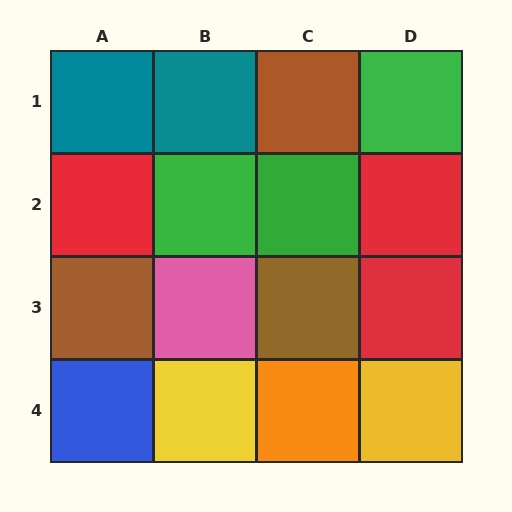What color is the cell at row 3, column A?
Brown.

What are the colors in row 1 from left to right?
Teal, teal, brown, green.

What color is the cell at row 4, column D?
Yellow.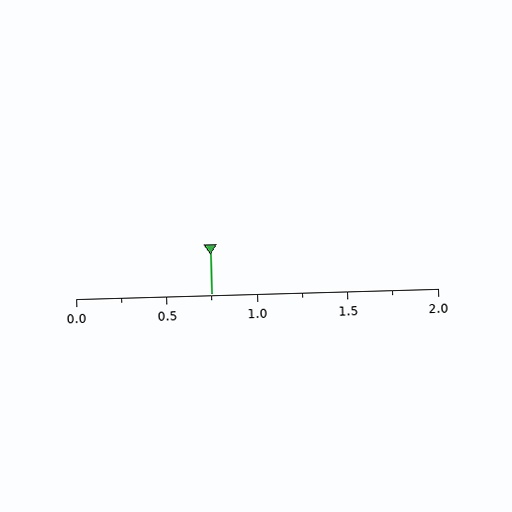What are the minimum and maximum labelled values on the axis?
The axis runs from 0.0 to 2.0.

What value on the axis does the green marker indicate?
The marker indicates approximately 0.75.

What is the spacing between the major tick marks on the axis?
The major ticks are spaced 0.5 apart.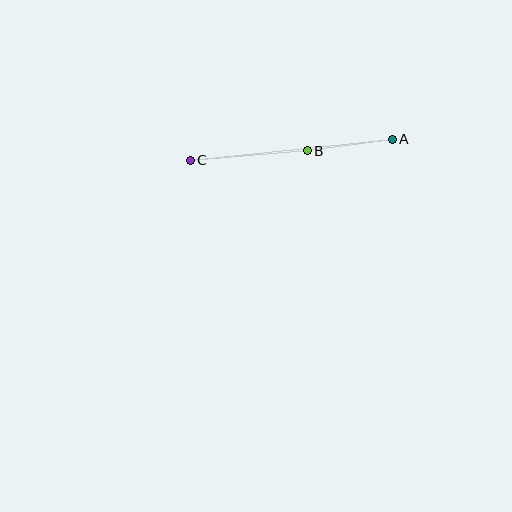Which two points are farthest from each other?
Points A and C are farthest from each other.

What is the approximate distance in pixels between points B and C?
The distance between B and C is approximately 118 pixels.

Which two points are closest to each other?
Points A and B are closest to each other.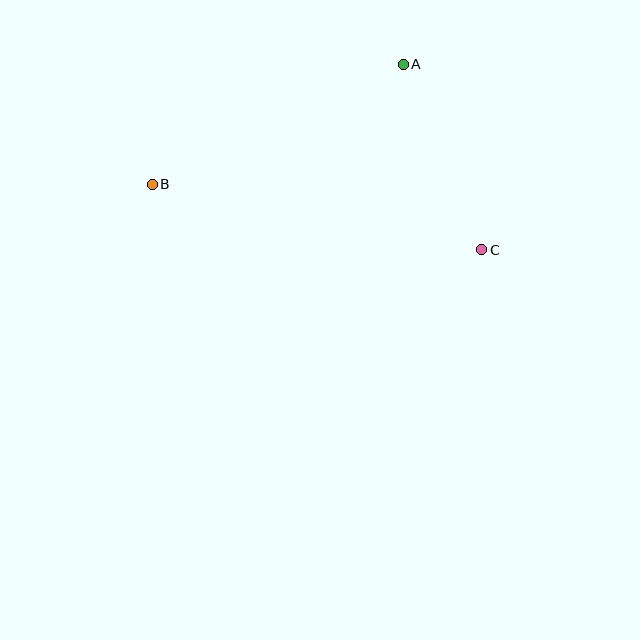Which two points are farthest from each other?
Points B and C are farthest from each other.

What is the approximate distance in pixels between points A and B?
The distance between A and B is approximately 278 pixels.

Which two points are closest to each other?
Points A and C are closest to each other.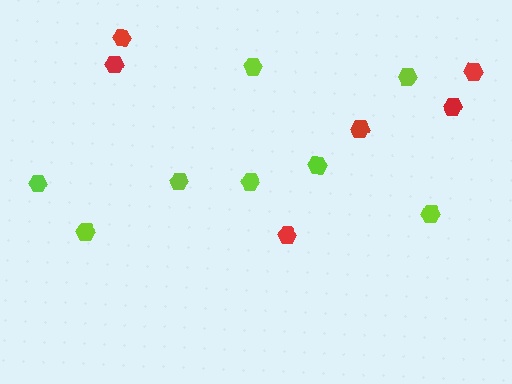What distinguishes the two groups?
There are 2 groups: one group of red hexagons (6) and one group of lime hexagons (8).